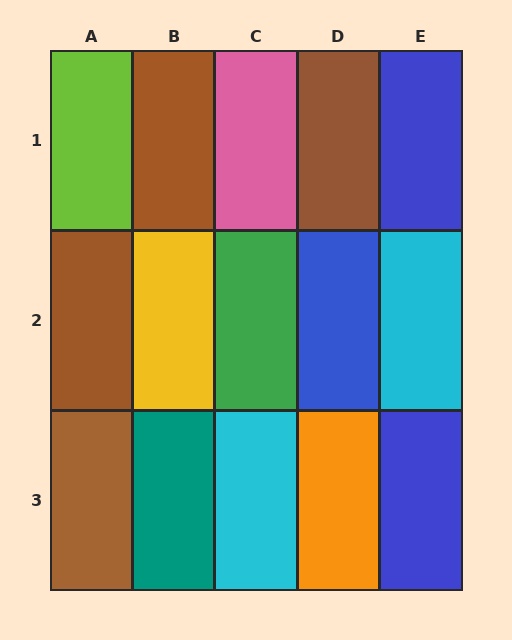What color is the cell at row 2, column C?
Green.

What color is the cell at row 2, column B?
Yellow.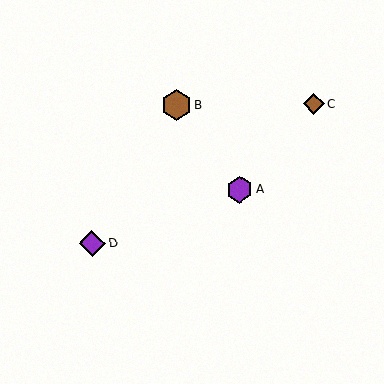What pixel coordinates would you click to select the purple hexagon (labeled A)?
Click at (240, 190) to select the purple hexagon A.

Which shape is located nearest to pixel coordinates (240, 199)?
The purple hexagon (labeled A) at (240, 190) is nearest to that location.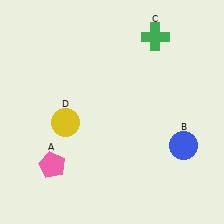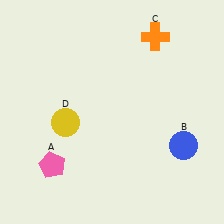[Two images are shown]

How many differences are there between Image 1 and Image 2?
There is 1 difference between the two images.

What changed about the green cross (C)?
In Image 1, C is green. In Image 2, it changed to orange.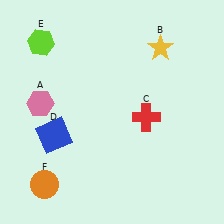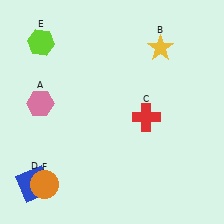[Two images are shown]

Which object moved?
The blue square (D) moved down.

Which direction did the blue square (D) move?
The blue square (D) moved down.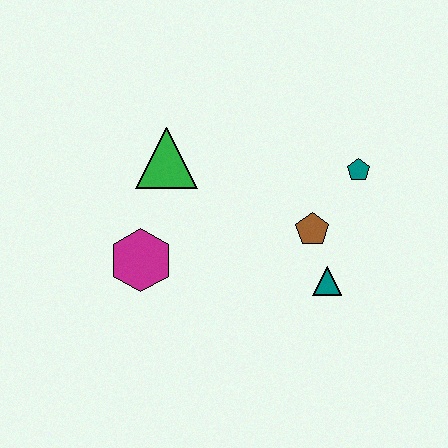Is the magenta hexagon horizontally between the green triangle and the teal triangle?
No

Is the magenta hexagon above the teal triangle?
Yes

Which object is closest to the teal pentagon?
The brown pentagon is closest to the teal pentagon.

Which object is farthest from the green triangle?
The teal triangle is farthest from the green triangle.